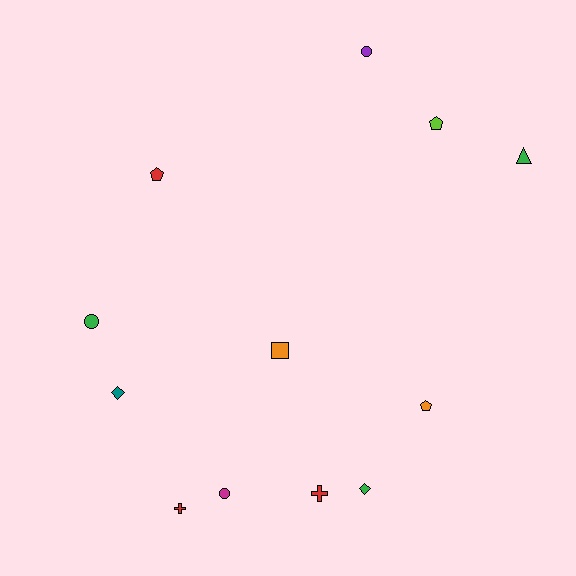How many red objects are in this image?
There are 3 red objects.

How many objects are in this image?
There are 12 objects.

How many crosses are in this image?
There are 2 crosses.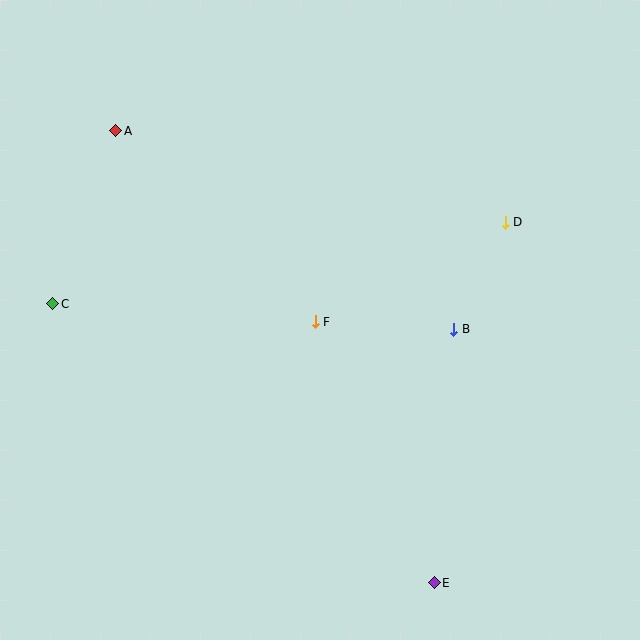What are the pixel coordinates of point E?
Point E is at (434, 583).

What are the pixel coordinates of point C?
Point C is at (53, 304).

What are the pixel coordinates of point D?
Point D is at (505, 222).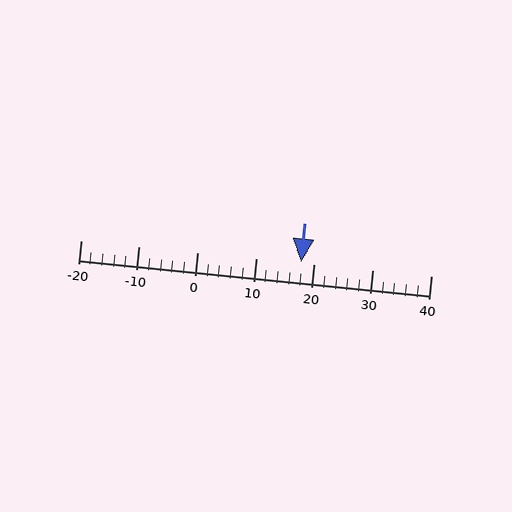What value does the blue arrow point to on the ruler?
The blue arrow points to approximately 18.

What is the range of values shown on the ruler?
The ruler shows values from -20 to 40.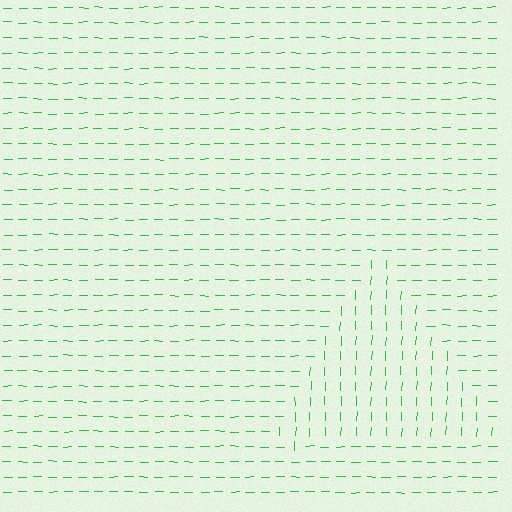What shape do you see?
I see a triangle.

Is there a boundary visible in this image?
Yes, there is a texture boundary formed by a change in line orientation.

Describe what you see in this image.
The image is filled with small green line segments. A triangle region in the image has lines oriented differently from the surrounding lines, creating a visible texture boundary.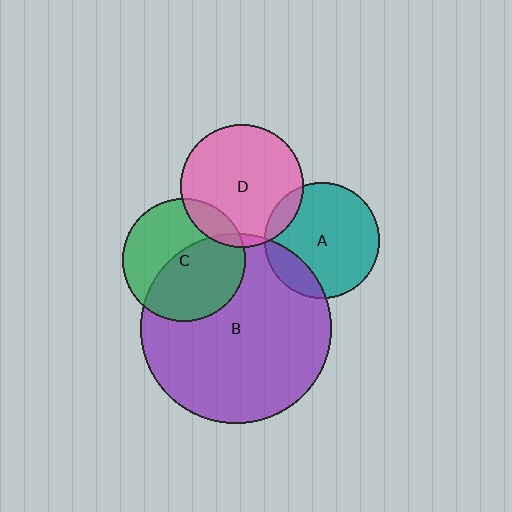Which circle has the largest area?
Circle B (purple).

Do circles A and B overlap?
Yes.